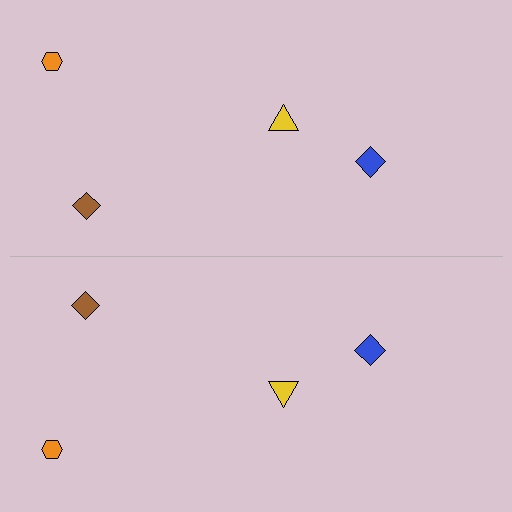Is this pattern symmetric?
Yes, this pattern has bilateral (reflection) symmetry.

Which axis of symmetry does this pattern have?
The pattern has a horizontal axis of symmetry running through the center of the image.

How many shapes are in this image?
There are 8 shapes in this image.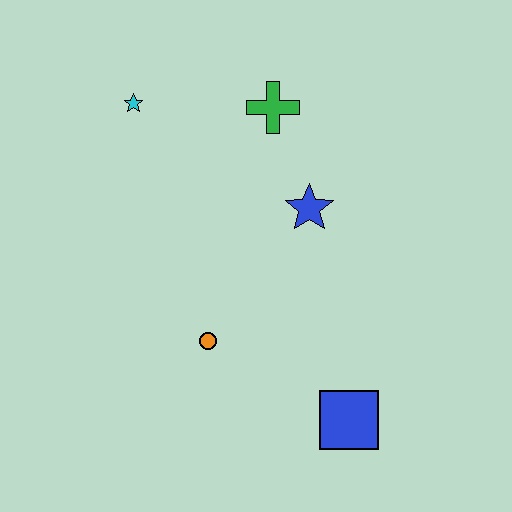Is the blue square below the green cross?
Yes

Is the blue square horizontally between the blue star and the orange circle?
No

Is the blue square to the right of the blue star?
Yes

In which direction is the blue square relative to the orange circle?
The blue square is to the right of the orange circle.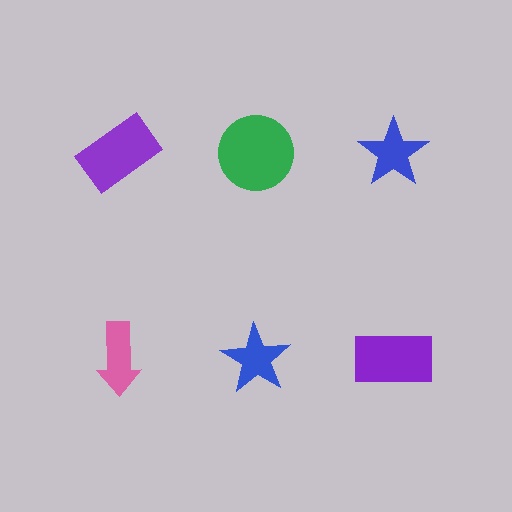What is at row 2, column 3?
A purple rectangle.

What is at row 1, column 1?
A purple rectangle.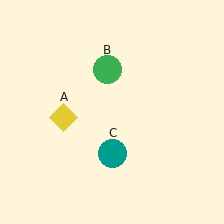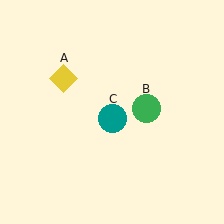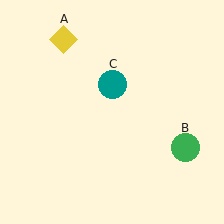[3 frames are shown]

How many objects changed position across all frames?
3 objects changed position: yellow diamond (object A), green circle (object B), teal circle (object C).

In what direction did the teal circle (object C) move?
The teal circle (object C) moved up.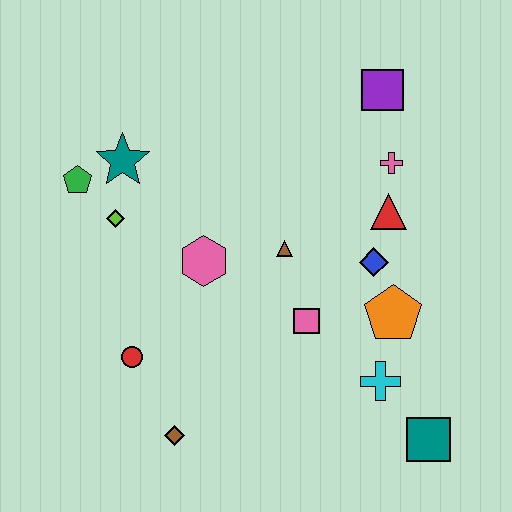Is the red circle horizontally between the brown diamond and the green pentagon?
Yes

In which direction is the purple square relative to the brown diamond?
The purple square is above the brown diamond.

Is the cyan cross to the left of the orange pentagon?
Yes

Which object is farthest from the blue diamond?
The green pentagon is farthest from the blue diamond.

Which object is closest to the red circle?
The brown diamond is closest to the red circle.